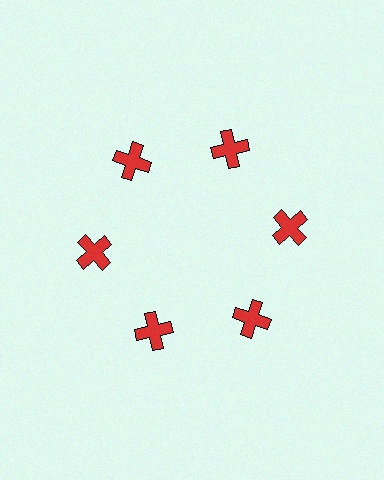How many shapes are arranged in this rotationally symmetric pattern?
There are 6 shapes, arranged in 6 groups of 1.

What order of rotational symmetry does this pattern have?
This pattern has 6-fold rotational symmetry.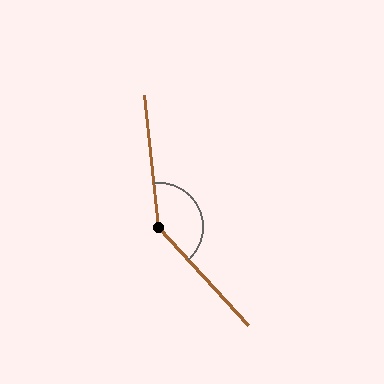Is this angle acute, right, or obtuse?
It is obtuse.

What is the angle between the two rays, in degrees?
Approximately 144 degrees.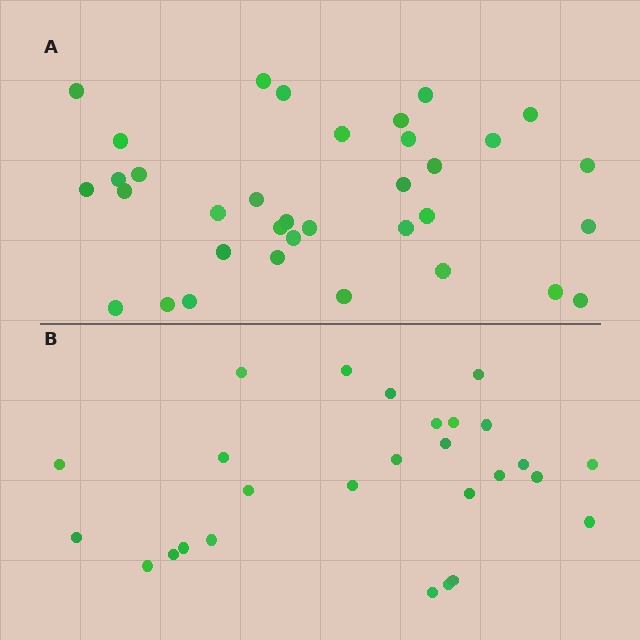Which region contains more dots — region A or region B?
Region A (the top region) has more dots.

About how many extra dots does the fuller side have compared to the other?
Region A has roughly 8 or so more dots than region B.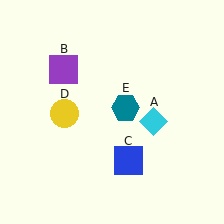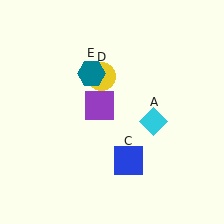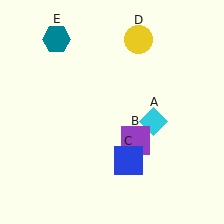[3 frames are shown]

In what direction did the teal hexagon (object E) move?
The teal hexagon (object E) moved up and to the left.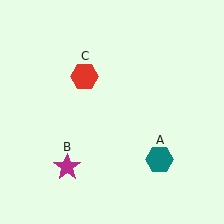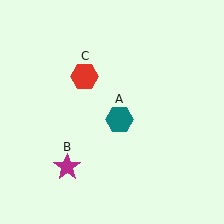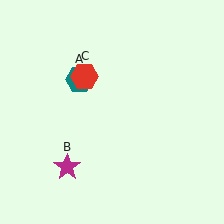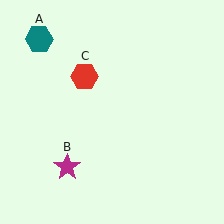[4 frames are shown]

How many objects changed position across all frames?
1 object changed position: teal hexagon (object A).